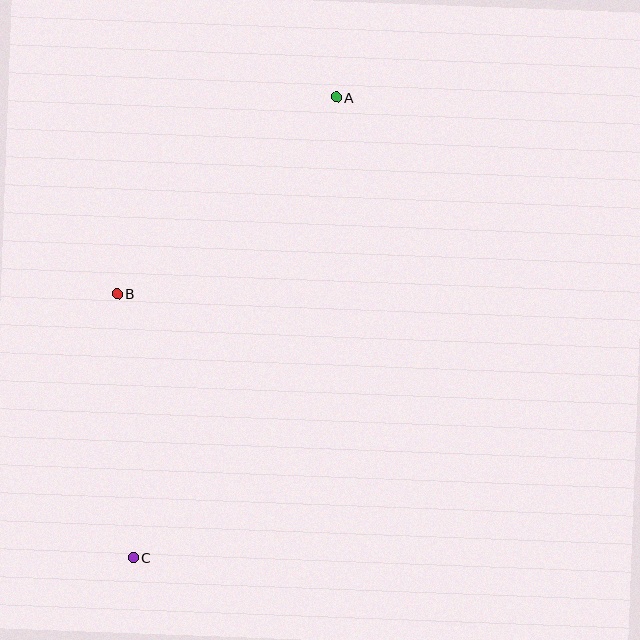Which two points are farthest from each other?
Points A and C are farthest from each other.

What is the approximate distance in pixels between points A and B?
The distance between A and B is approximately 295 pixels.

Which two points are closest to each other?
Points B and C are closest to each other.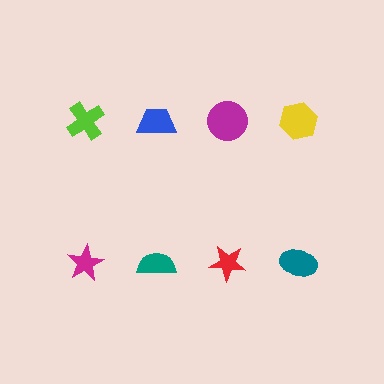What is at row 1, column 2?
A blue trapezoid.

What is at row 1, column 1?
A lime cross.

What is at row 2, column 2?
A teal semicircle.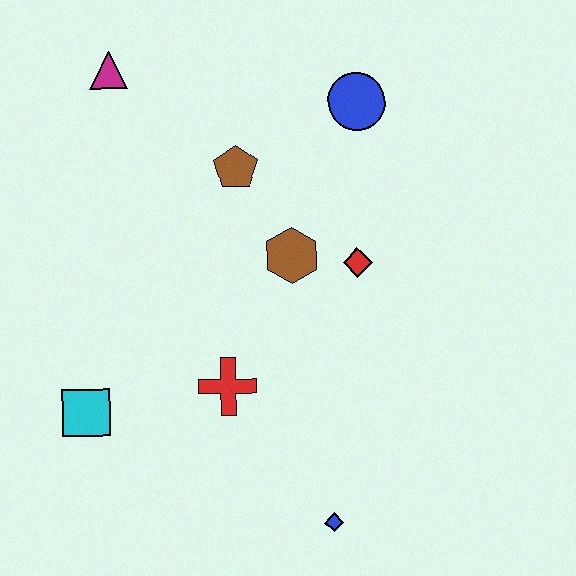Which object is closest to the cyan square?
The red cross is closest to the cyan square.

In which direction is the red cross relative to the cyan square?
The red cross is to the right of the cyan square.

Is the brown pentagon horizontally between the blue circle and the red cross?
Yes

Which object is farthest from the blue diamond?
The magenta triangle is farthest from the blue diamond.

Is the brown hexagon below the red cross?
No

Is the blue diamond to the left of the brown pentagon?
No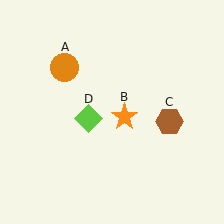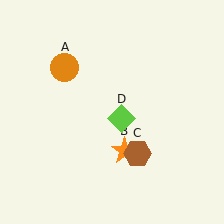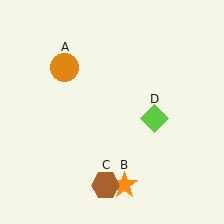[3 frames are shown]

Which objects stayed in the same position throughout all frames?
Orange circle (object A) remained stationary.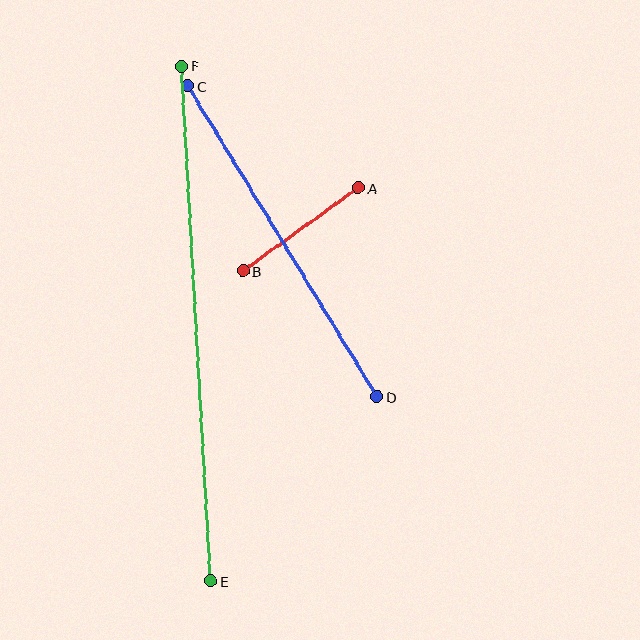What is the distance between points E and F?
The distance is approximately 516 pixels.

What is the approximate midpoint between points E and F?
The midpoint is at approximately (196, 324) pixels.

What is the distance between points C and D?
The distance is approximately 364 pixels.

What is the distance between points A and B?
The distance is approximately 142 pixels.